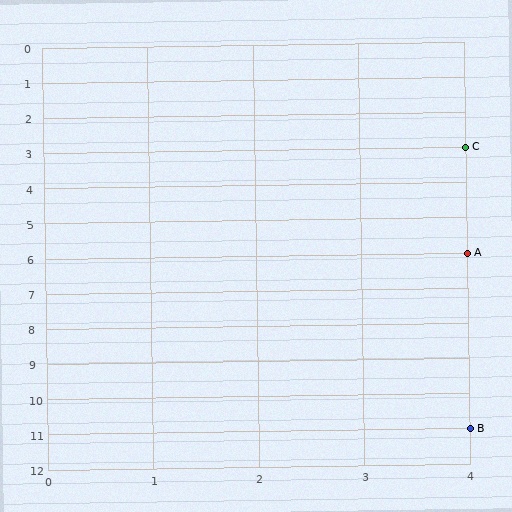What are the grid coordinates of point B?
Point B is at grid coordinates (4, 11).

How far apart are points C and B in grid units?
Points C and B are 8 rows apart.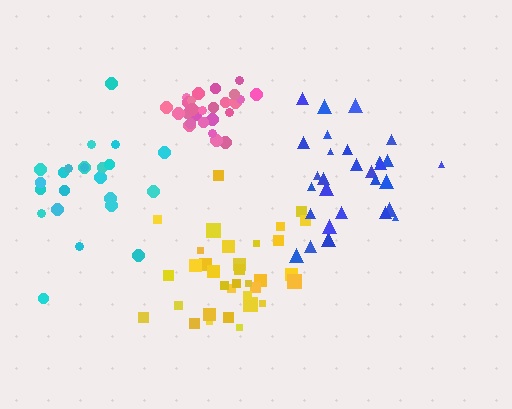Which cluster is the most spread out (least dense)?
Blue.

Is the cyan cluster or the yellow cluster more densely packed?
Yellow.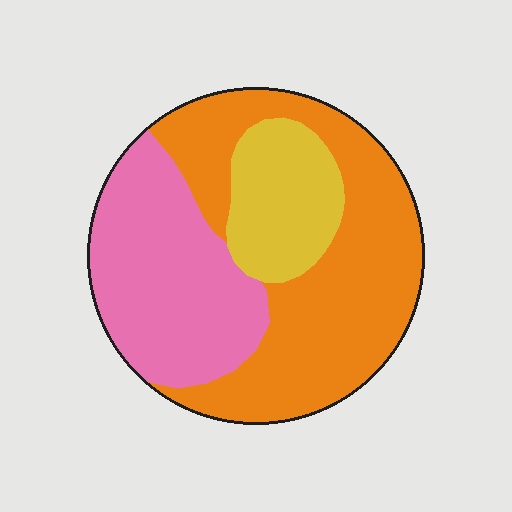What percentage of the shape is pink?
Pink covers around 35% of the shape.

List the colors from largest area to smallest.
From largest to smallest: orange, pink, yellow.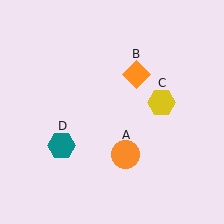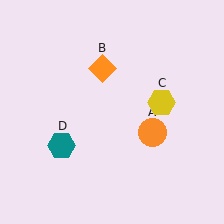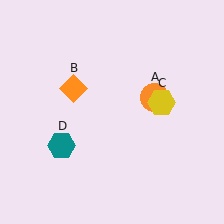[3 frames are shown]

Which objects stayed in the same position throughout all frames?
Yellow hexagon (object C) and teal hexagon (object D) remained stationary.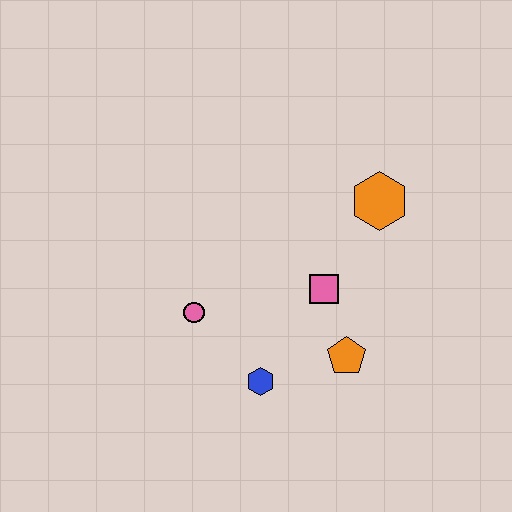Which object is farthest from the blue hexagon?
The orange hexagon is farthest from the blue hexagon.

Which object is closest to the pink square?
The orange pentagon is closest to the pink square.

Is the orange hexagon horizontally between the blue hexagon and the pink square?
No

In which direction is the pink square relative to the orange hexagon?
The pink square is below the orange hexagon.